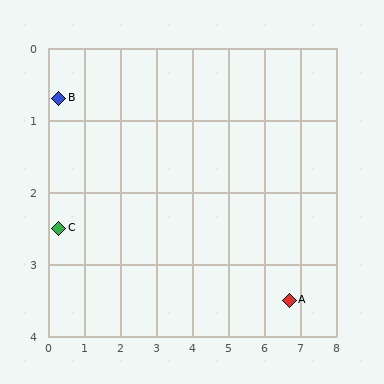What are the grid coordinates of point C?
Point C is at approximately (0.3, 2.5).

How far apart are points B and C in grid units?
Points B and C are about 1.8 grid units apart.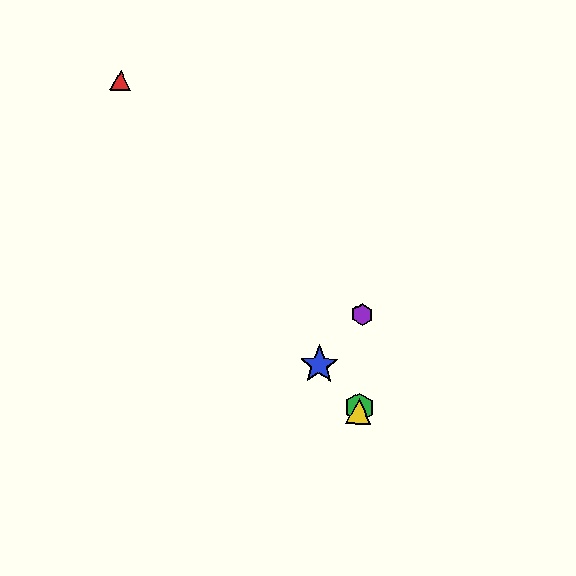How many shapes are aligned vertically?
3 shapes (the green hexagon, the yellow triangle, the purple hexagon) are aligned vertically.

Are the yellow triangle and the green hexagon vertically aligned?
Yes, both are at x≈359.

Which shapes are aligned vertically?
The green hexagon, the yellow triangle, the purple hexagon are aligned vertically.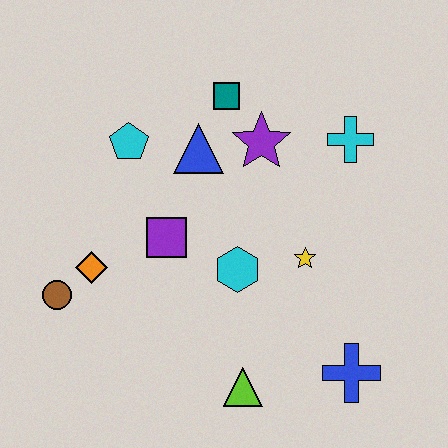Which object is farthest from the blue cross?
The cyan pentagon is farthest from the blue cross.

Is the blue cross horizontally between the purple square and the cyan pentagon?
No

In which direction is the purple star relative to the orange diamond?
The purple star is to the right of the orange diamond.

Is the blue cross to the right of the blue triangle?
Yes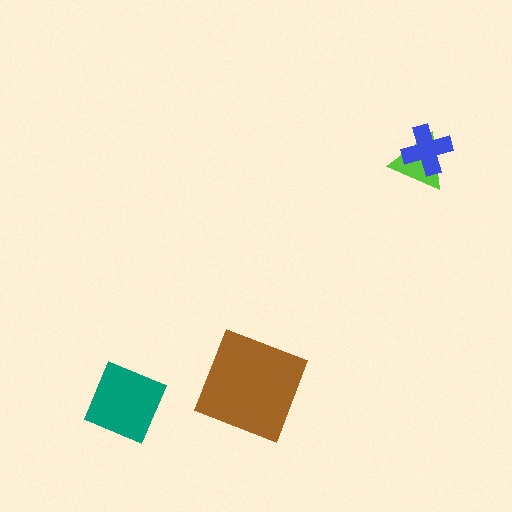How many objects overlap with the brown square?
0 objects overlap with the brown square.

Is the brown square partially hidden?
No, no other shape covers it.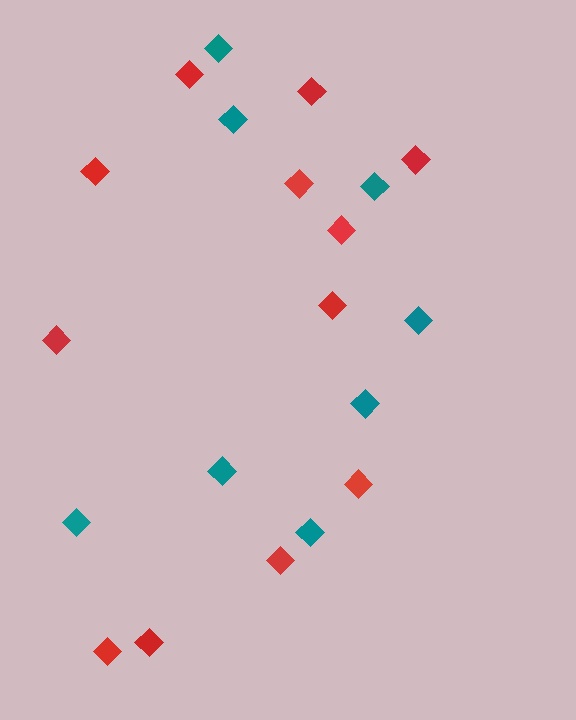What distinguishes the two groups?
There are 2 groups: one group of red diamonds (12) and one group of teal diamonds (8).